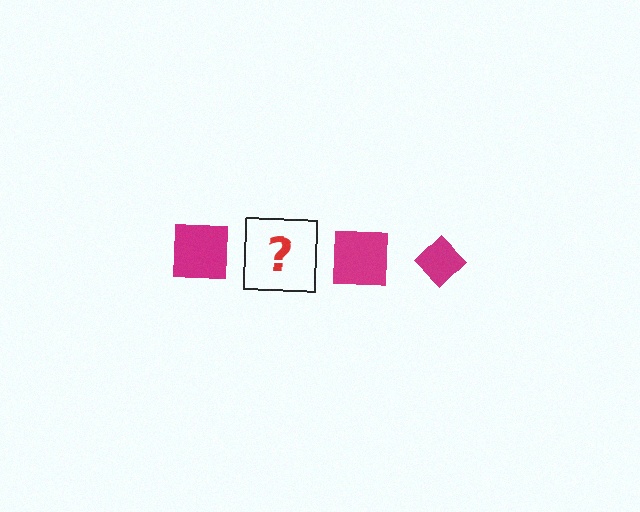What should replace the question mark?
The question mark should be replaced with a magenta diamond.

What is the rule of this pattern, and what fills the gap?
The rule is that the pattern cycles through square, diamond shapes in magenta. The gap should be filled with a magenta diamond.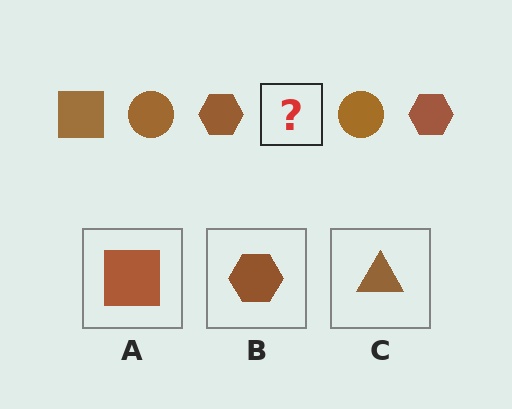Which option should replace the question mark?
Option A.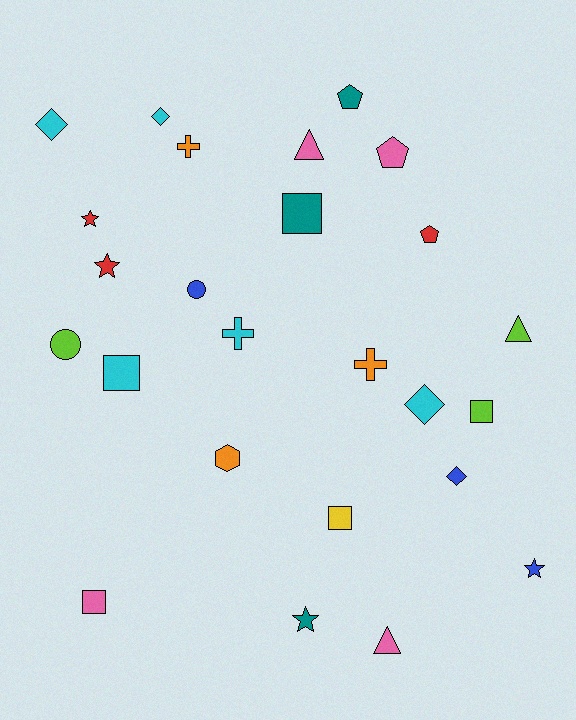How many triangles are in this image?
There are 3 triangles.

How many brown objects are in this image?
There are no brown objects.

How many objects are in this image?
There are 25 objects.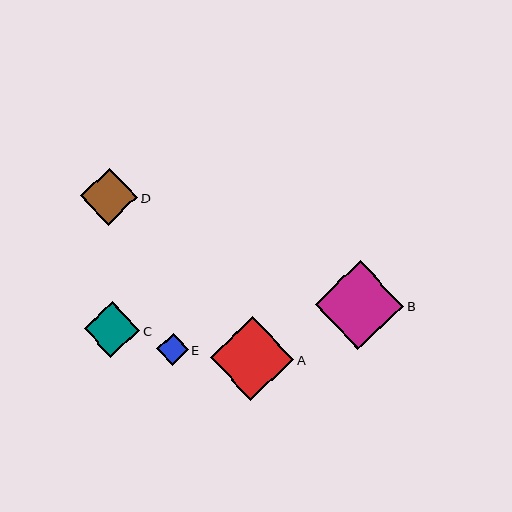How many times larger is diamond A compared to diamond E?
Diamond A is approximately 2.6 times the size of diamond E.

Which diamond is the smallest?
Diamond E is the smallest with a size of approximately 32 pixels.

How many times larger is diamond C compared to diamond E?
Diamond C is approximately 1.8 times the size of diamond E.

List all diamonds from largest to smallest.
From largest to smallest: B, A, D, C, E.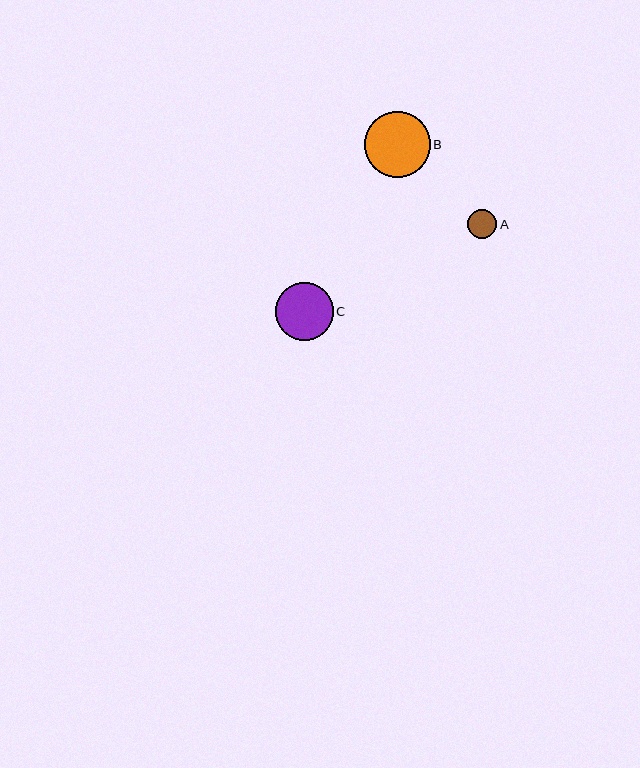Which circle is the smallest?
Circle A is the smallest with a size of approximately 29 pixels.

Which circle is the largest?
Circle B is the largest with a size of approximately 66 pixels.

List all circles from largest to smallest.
From largest to smallest: B, C, A.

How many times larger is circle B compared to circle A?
Circle B is approximately 2.3 times the size of circle A.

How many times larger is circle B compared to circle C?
Circle B is approximately 1.2 times the size of circle C.